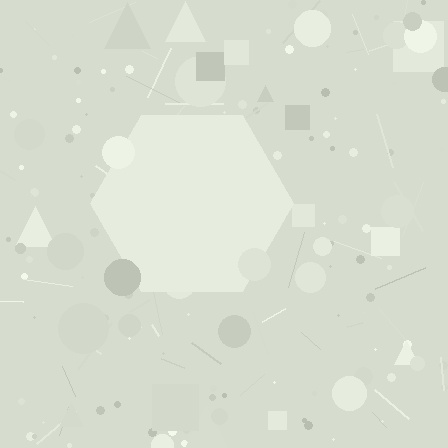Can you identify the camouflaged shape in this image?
The camouflaged shape is a hexagon.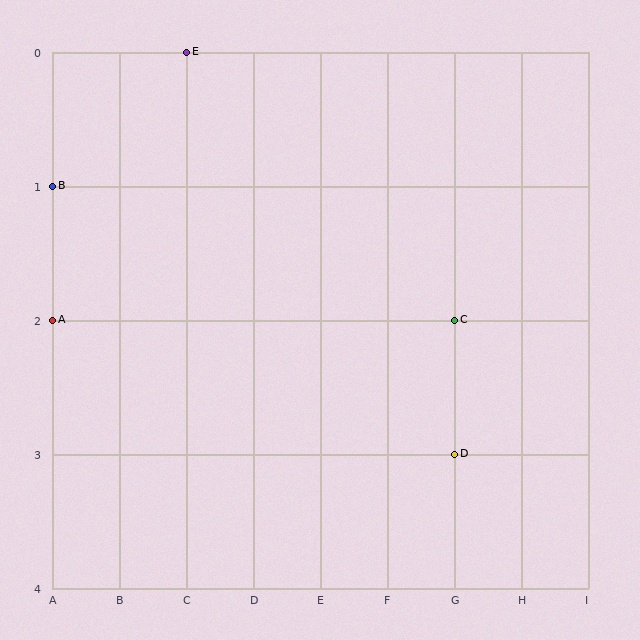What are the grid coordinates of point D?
Point D is at grid coordinates (G, 3).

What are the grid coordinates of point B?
Point B is at grid coordinates (A, 1).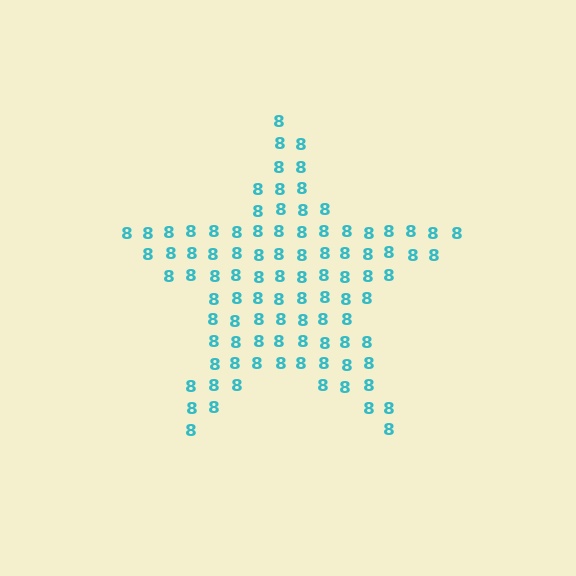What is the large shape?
The large shape is a star.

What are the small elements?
The small elements are digit 8's.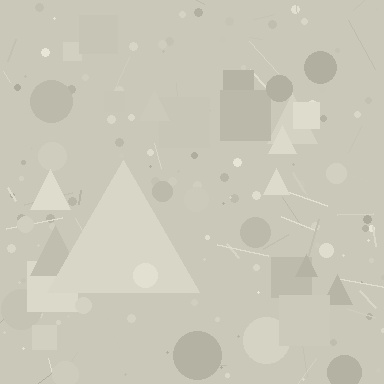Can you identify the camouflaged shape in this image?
The camouflaged shape is a triangle.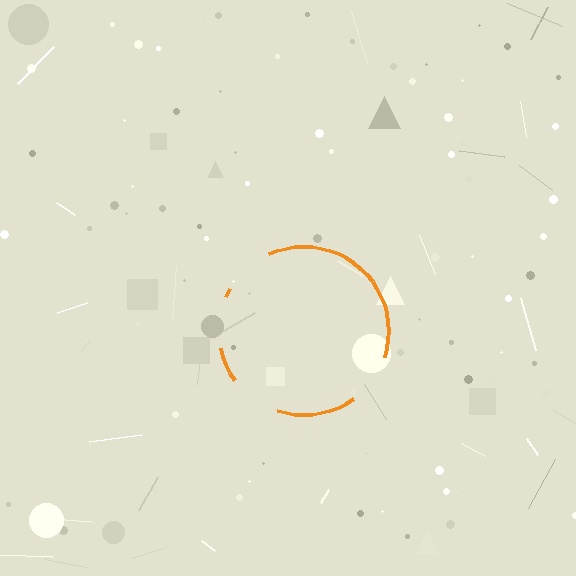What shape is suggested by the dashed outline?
The dashed outline suggests a circle.